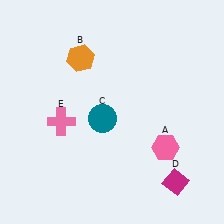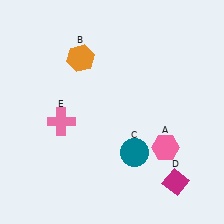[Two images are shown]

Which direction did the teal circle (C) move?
The teal circle (C) moved down.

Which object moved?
The teal circle (C) moved down.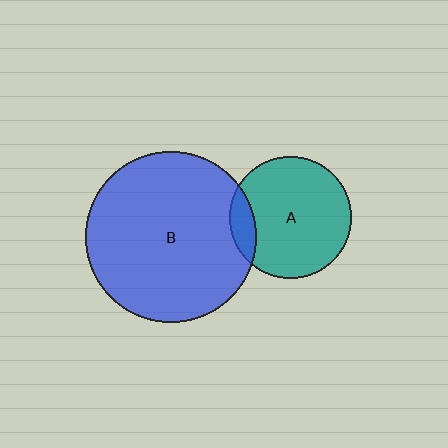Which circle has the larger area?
Circle B (blue).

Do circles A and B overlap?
Yes.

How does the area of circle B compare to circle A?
Approximately 2.0 times.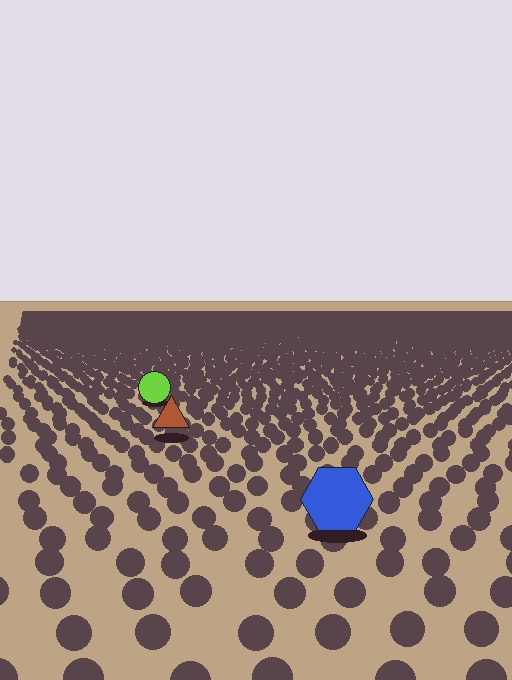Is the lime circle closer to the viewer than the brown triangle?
No. The brown triangle is closer — you can tell from the texture gradient: the ground texture is coarser near it.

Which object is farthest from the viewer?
The lime circle is farthest from the viewer. It appears smaller and the ground texture around it is denser.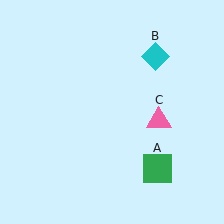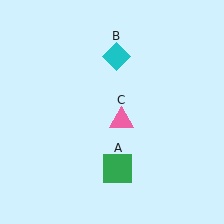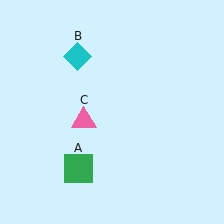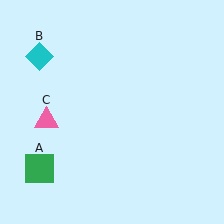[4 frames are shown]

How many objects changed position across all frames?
3 objects changed position: green square (object A), cyan diamond (object B), pink triangle (object C).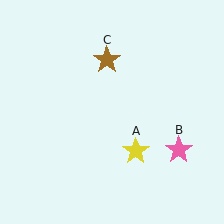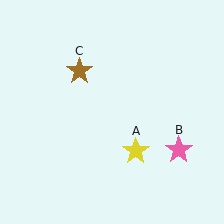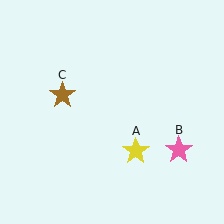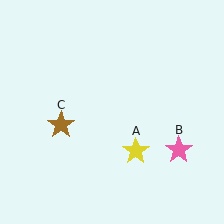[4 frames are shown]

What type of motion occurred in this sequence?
The brown star (object C) rotated counterclockwise around the center of the scene.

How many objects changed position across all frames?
1 object changed position: brown star (object C).